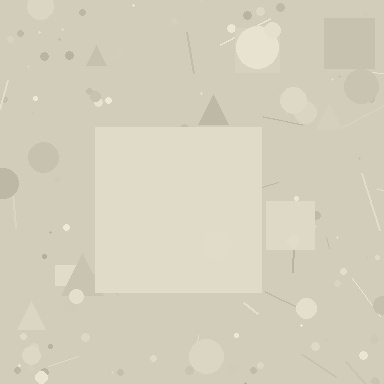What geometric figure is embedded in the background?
A square is embedded in the background.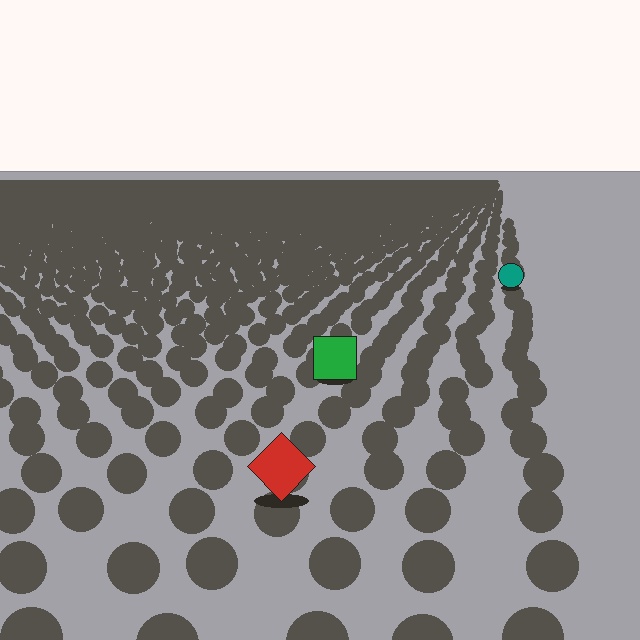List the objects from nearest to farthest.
From nearest to farthest: the red diamond, the green square, the teal circle.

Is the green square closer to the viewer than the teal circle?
Yes. The green square is closer — you can tell from the texture gradient: the ground texture is coarser near it.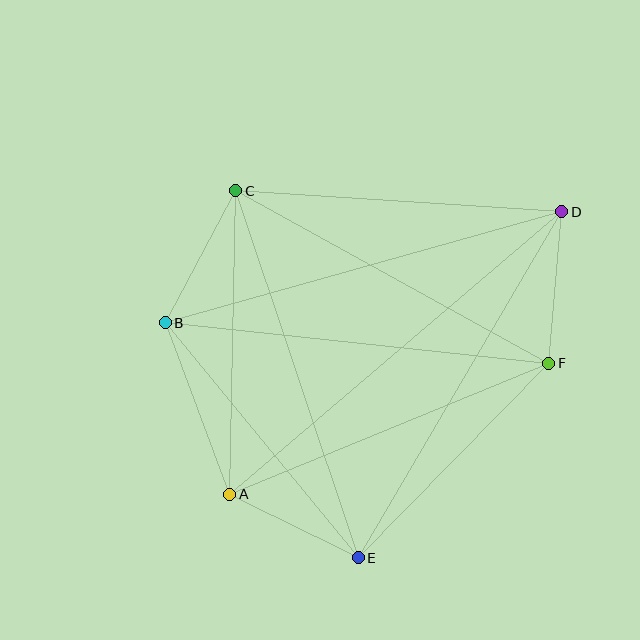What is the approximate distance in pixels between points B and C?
The distance between B and C is approximately 150 pixels.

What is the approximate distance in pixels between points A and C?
The distance between A and C is approximately 304 pixels.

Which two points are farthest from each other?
Points A and D are farthest from each other.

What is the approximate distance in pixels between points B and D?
The distance between B and D is approximately 412 pixels.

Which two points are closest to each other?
Points A and E are closest to each other.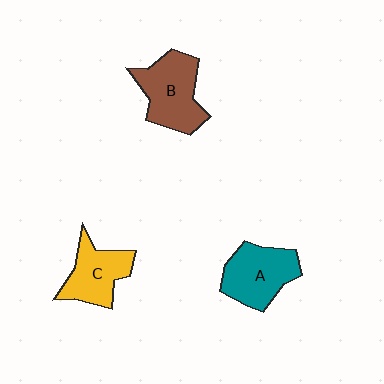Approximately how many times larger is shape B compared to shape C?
Approximately 1.3 times.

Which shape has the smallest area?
Shape C (yellow).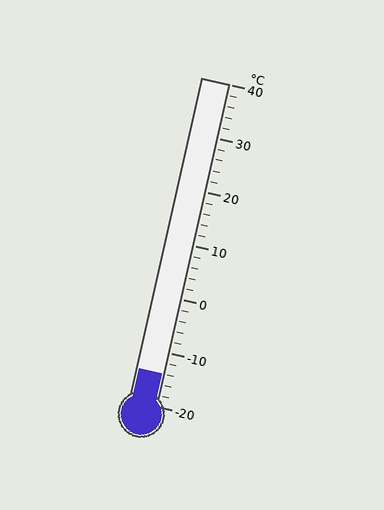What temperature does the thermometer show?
The thermometer shows approximately -14°C.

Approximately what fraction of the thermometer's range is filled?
The thermometer is filled to approximately 10% of its range.